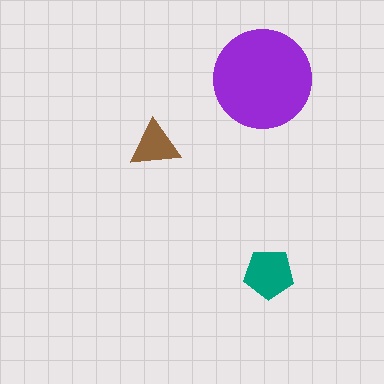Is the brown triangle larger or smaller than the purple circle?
Smaller.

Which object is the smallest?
The brown triangle.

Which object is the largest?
The purple circle.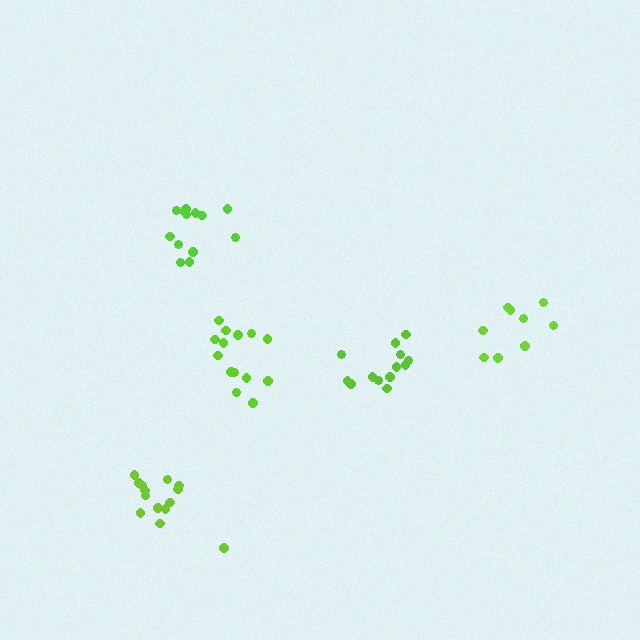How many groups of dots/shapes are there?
There are 5 groups.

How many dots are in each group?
Group 1: 14 dots, Group 2: 9 dots, Group 3: 13 dots, Group 4: 13 dots, Group 5: 14 dots (63 total).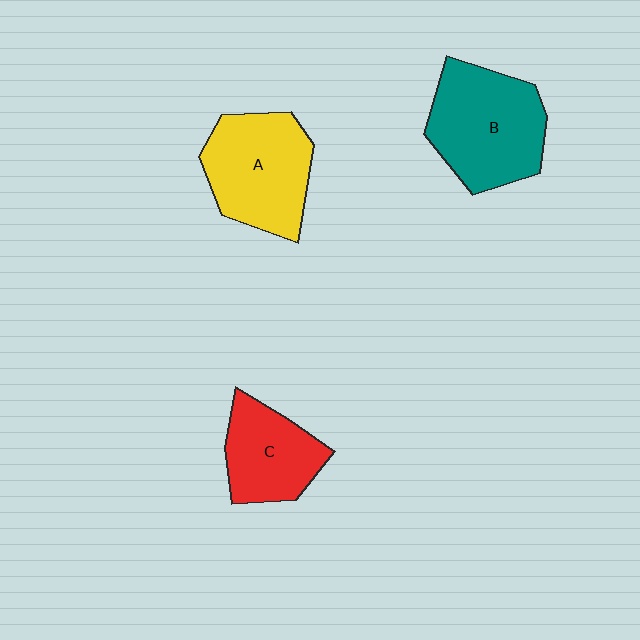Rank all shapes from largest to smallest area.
From largest to smallest: B (teal), A (yellow), C (red).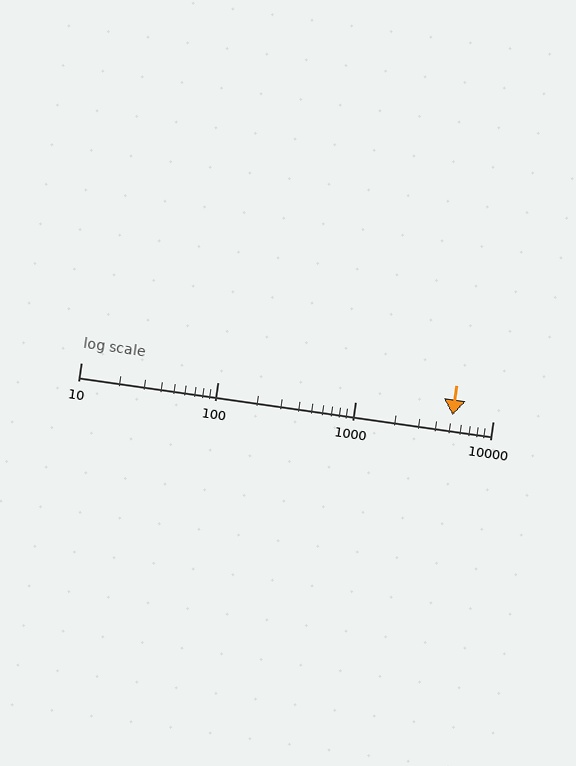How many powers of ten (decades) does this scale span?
The scale spans 3 decades, from 10 to 10000.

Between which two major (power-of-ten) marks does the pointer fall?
The pointer is between 1000 and 10000.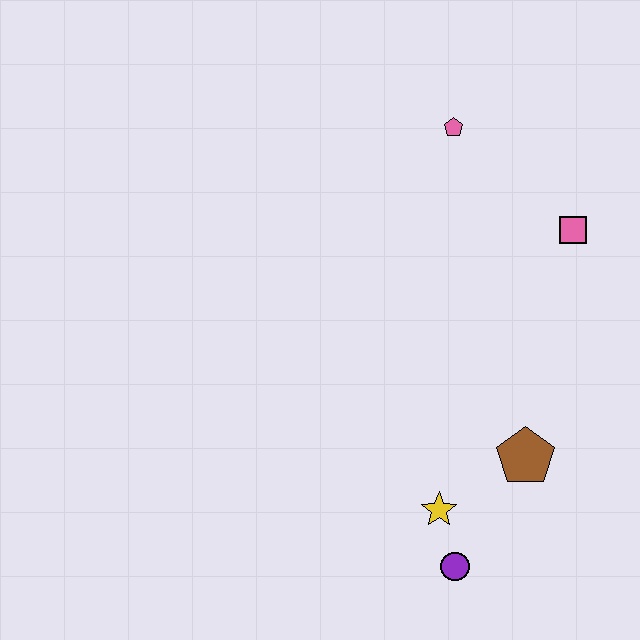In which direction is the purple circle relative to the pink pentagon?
The purple circle is below the pink pentagon.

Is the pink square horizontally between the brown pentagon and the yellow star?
No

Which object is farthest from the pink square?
The purple circle is farthest from the pink square.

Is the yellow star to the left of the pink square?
Yes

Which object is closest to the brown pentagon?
The yellow star is closest to the brown pentagon.